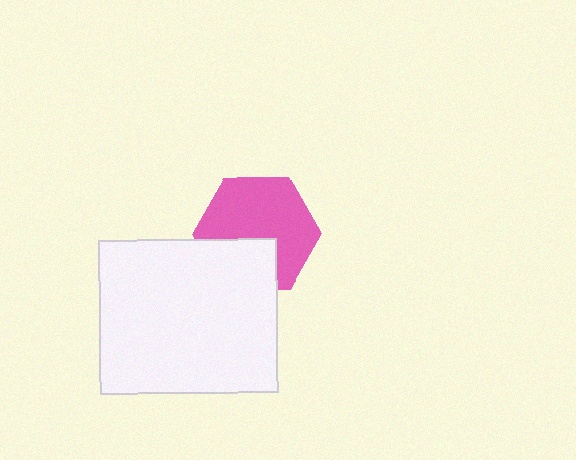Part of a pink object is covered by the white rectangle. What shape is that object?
It is a hexagon.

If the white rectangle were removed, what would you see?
You would see the complete pink hexagon.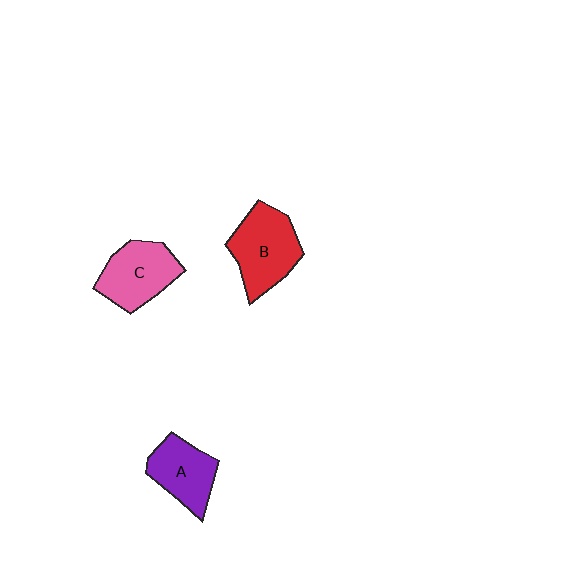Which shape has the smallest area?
Shape A (purple).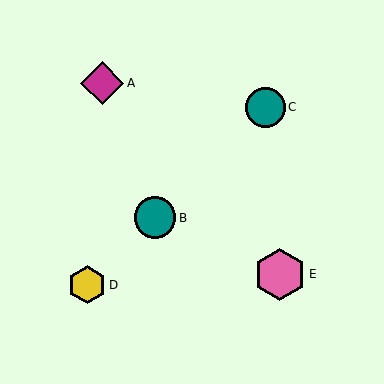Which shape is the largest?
The pink hexagon (labeled E) is the largest.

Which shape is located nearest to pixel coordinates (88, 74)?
The magenta diamond (labeled A) at (102, 83) is nearest to that location.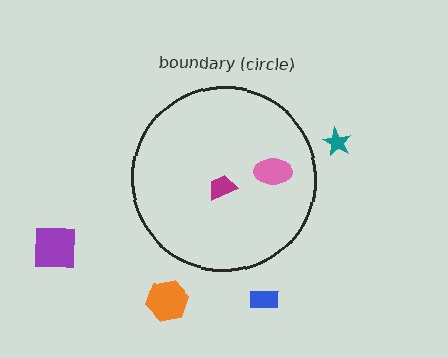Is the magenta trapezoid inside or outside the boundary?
Inside.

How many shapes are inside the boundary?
2 inside, 4 outside.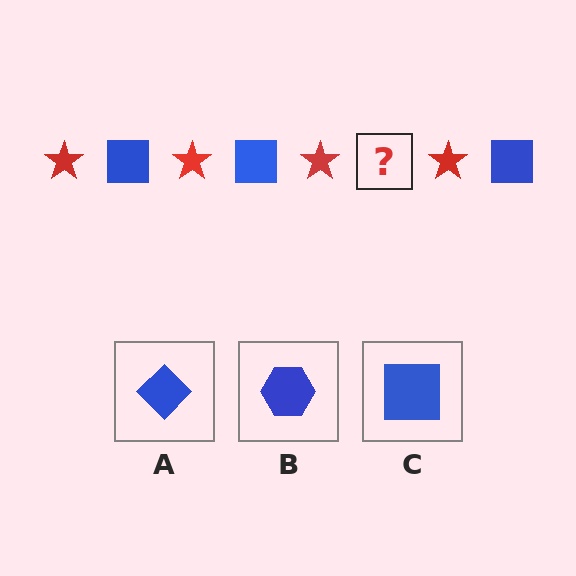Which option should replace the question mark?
Option C.